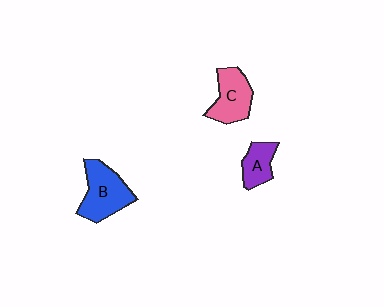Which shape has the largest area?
Shape B (blue).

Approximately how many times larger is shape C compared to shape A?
Approximately 1.4 times.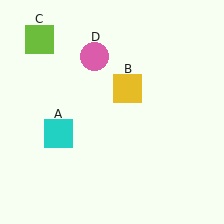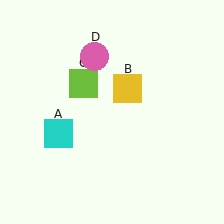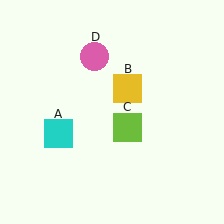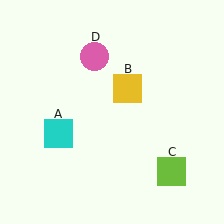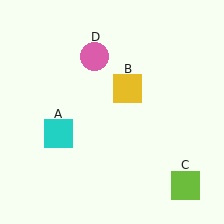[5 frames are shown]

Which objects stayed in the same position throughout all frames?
Cyan square (object A) and yellow square (object B) and pink circle (object D) remained stationary.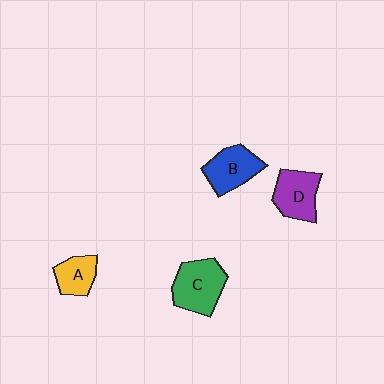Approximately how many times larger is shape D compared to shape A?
Approximately 1.4 times.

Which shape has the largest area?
Shape C (green).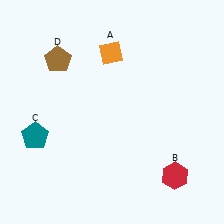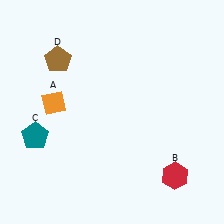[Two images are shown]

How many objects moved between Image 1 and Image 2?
1 object moved between the two images.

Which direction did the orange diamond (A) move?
The orange diamond (A) moved left.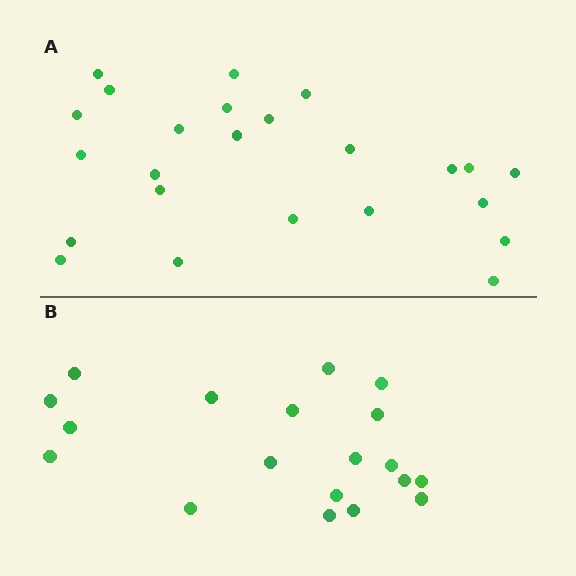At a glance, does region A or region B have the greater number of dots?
Region A (the top region) has more dots.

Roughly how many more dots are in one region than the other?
Region A has about 5 more dots than region B.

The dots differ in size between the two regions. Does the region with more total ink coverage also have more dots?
No. Region B has more total ink coverage because its dots are larger, but region A actually contains more individual dots. Total area can be misleading — the number of items is what matters here.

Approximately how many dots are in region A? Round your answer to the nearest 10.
About 20 dots. (The exact count is 24, which rounds to 20.)